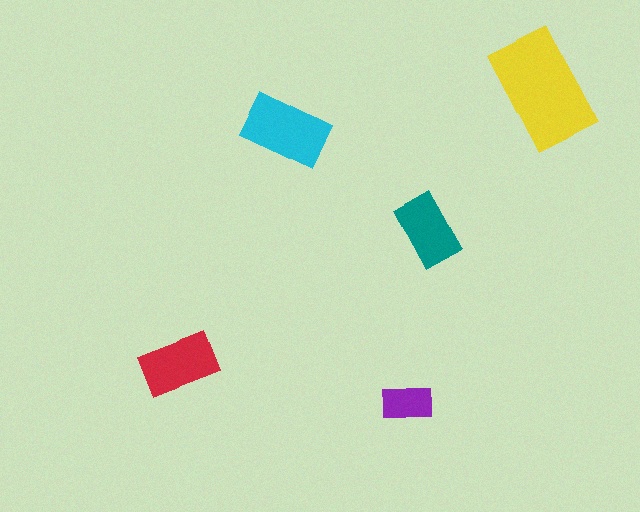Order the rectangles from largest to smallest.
the yellow one, the cyan one, the red one, the teal one, the purple one.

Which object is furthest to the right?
The yellow rectangle is rightmost.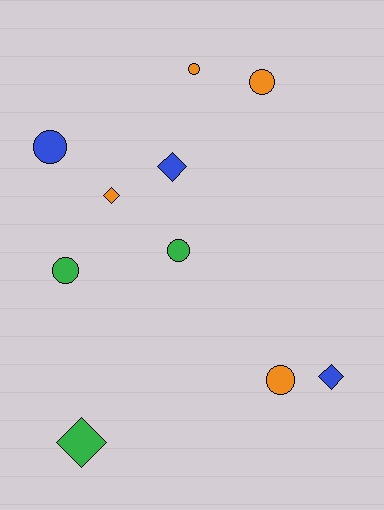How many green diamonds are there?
There is 1 green diamond.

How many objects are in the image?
There are 10 objects.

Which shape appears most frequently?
Circle, with 6 objects.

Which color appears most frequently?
Orange, with 4 objects.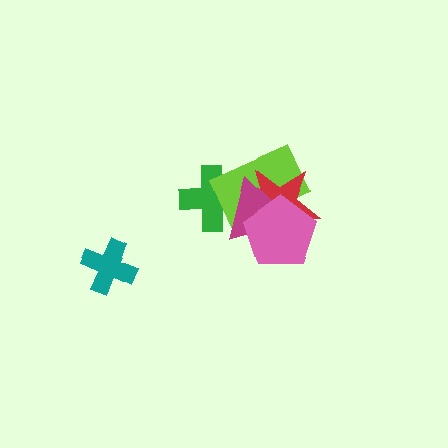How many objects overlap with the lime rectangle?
4 objects overlap with the lime rectangle.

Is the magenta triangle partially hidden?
Yes, it is partially covered by another shape.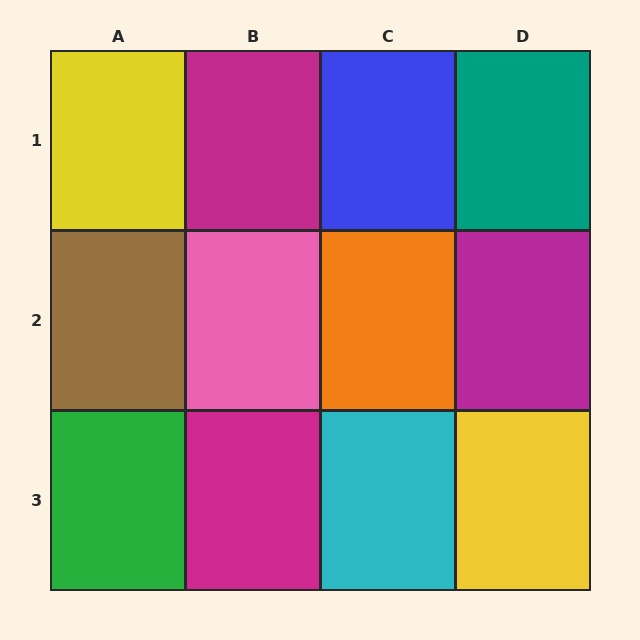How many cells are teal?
1 cell is teal.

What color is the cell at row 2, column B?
Pink.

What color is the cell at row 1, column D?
Teal.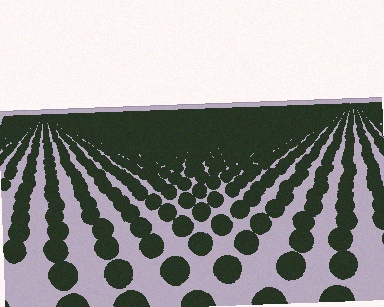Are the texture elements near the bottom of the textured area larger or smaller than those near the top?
Larger. Near the bottom, elements are closer to the viewer and appear at a bigger on-screen size.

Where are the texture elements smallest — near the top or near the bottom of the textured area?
Near the top.